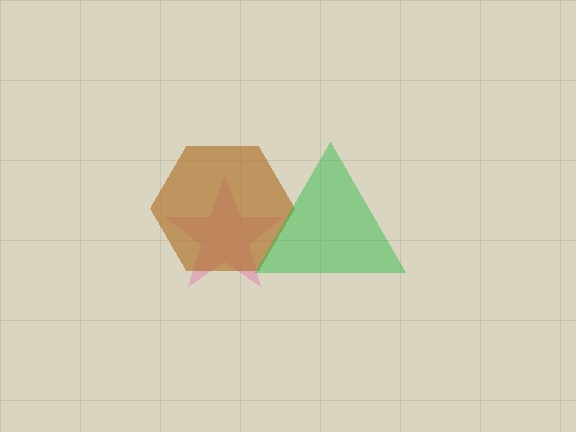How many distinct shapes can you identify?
There are 3 distinct shapes: a pink star, a brown hexagon, a green triangle.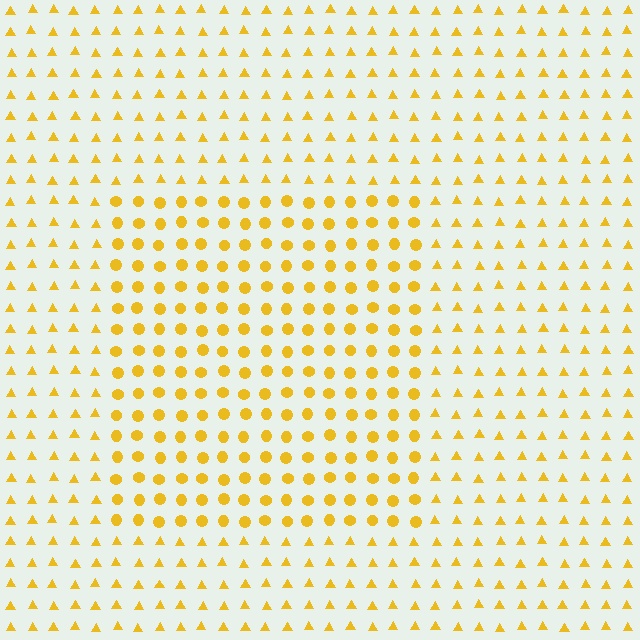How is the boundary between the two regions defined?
The boundary is defined by a change in element shape: circles inside vs. triangles outside. All elements share the same color and spacing.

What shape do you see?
I see a rectangle.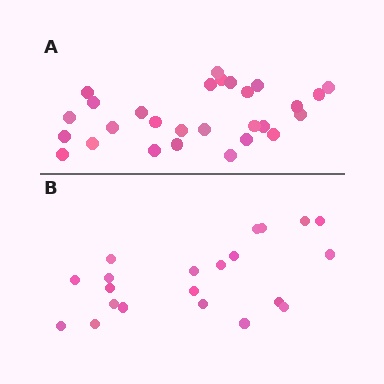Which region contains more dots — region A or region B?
Region A (the top region) has more dots.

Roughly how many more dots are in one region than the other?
Region A has roughly 8 or so more dots than region B.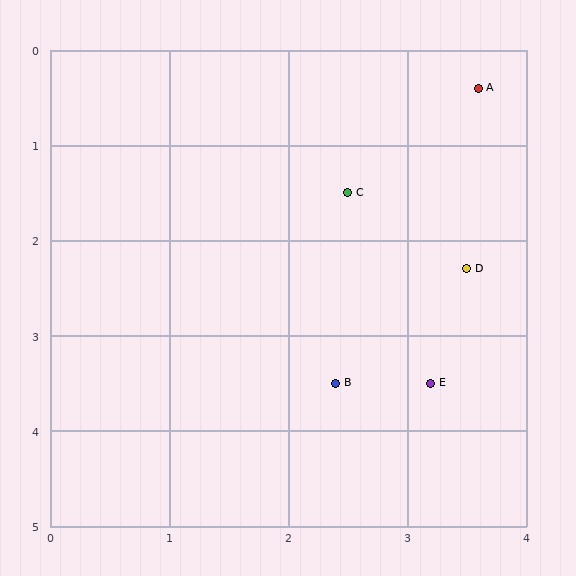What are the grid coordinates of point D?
Point D is at approximately (3.5, 2.3).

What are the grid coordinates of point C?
Point C is at approximately (2.5, 1.5).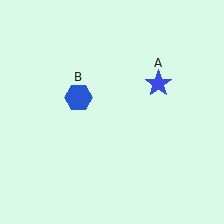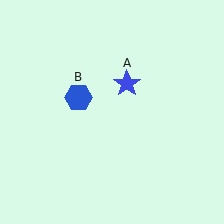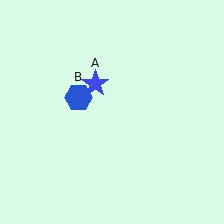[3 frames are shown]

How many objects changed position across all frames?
1 object changed position: blue star (object A).